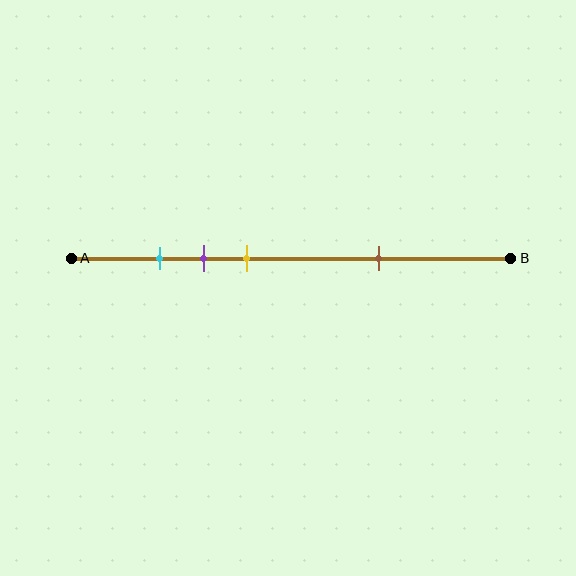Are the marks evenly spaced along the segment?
No, the marks are not evenly spaced.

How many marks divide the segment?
There are 4 marks dividing the segment.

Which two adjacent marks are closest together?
The cyan and purple marks are the closest adjacent pair.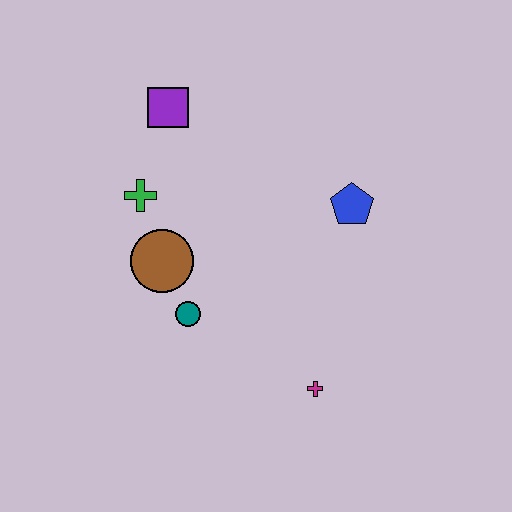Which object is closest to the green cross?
The brown circle is closest to the green cross.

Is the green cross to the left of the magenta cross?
Yes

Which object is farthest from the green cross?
The magenta cross is farthest from the green cross.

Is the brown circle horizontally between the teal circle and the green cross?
Yes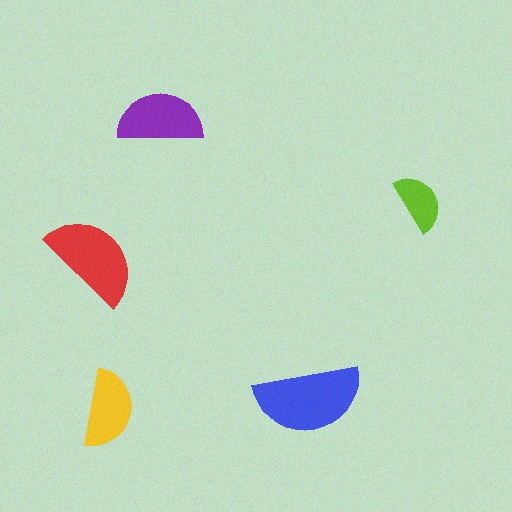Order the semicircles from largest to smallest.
the blue one, the red one, the purple one, the yellow one, the lime one.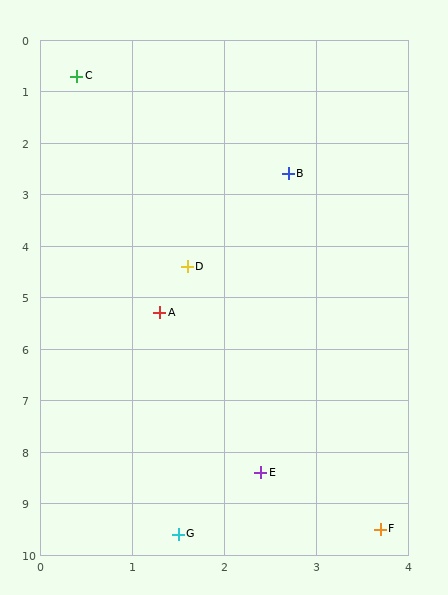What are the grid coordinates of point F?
Point F is at approximately (3.7, 9.5).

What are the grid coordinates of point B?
Point B is at approximately (2.7, 2.6).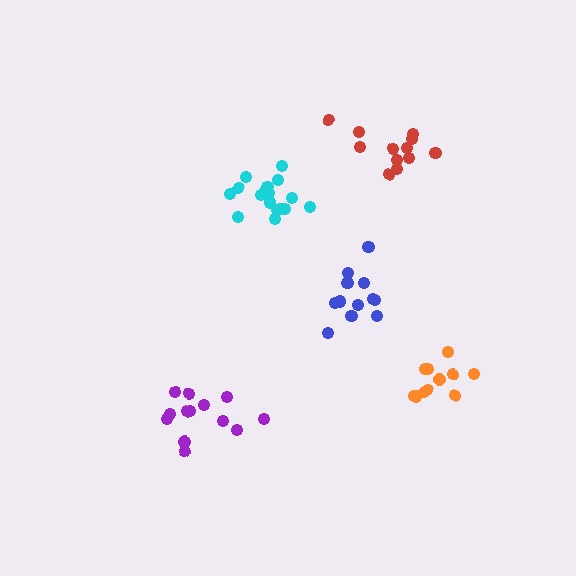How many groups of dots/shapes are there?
There are 5 groups.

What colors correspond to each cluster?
The clusters are colored: purple, red, blue, cyan, orange.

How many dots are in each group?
Group 1: 14 dots, Group 2: 12 dots, Group 3: 12 dots, Group 4: 17 dots, Group 5: 11 dots (66 total).